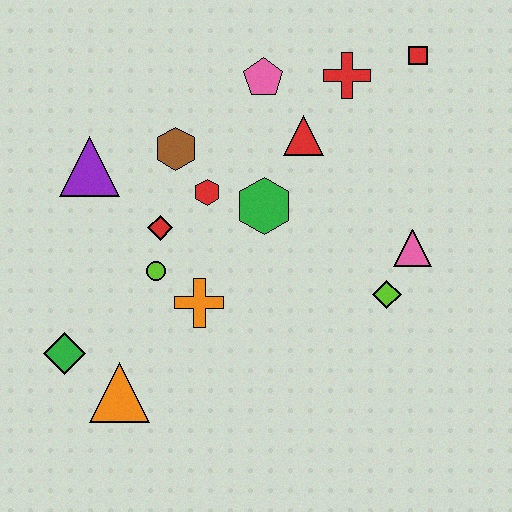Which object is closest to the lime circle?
The red diamond is closest to the lime circle.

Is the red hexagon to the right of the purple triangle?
Yes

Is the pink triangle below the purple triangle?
Yes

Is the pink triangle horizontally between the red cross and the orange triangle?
No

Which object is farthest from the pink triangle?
The green diamond is farthest from the pink triangle.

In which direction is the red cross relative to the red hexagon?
The red cross is to the right of the red hexagon.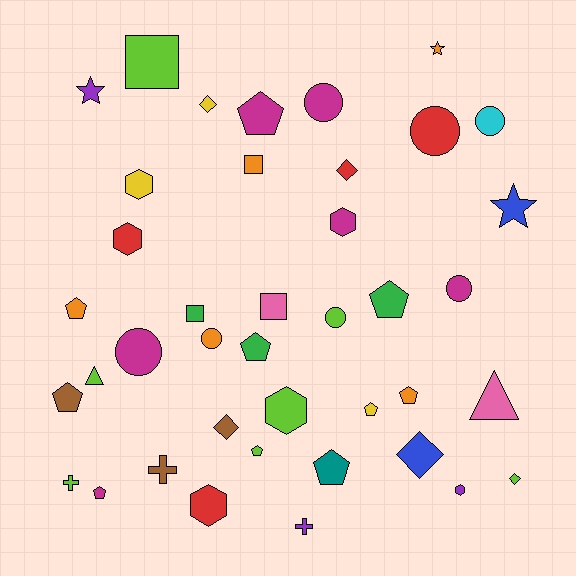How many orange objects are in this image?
There are 5 orange objects.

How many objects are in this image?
There are 40 objects.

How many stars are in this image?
There are 3 stars.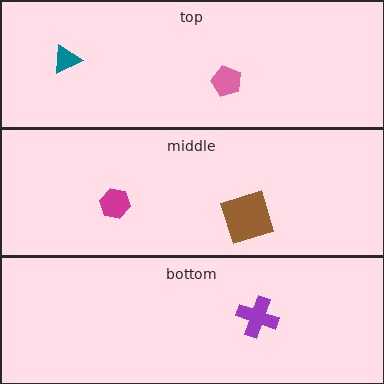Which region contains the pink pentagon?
The top region.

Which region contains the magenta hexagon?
The middle region.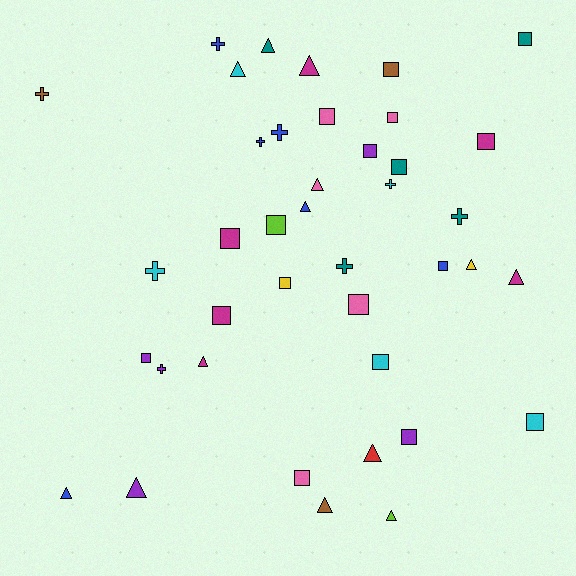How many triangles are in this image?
There are 13 triangles.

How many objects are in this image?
There are 40 objects.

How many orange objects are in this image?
There are no orange objects.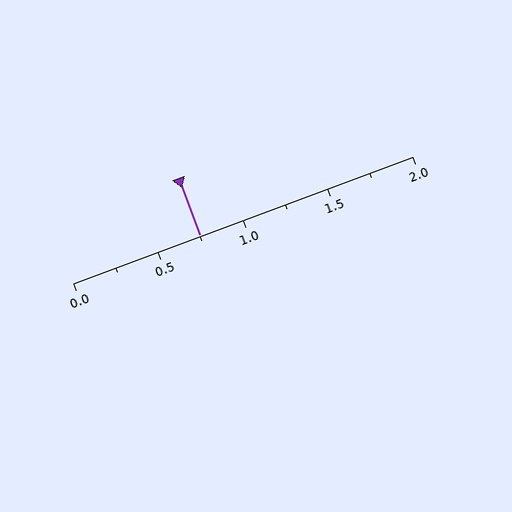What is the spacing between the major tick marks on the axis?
The major ticks are spaced 0.5 apart.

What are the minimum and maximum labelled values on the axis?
The axis runs from 0.0 to 2.0.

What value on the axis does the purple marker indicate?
The marker indicates approximately 0.75.